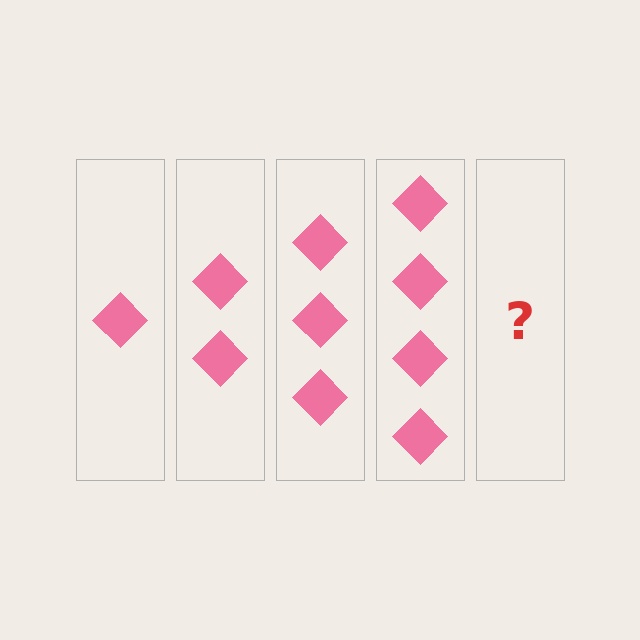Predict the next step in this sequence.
The next step is 5 diamonds.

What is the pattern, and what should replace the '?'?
The pattern is that each step adds one more diamond. The '?' should be 5 diamonds.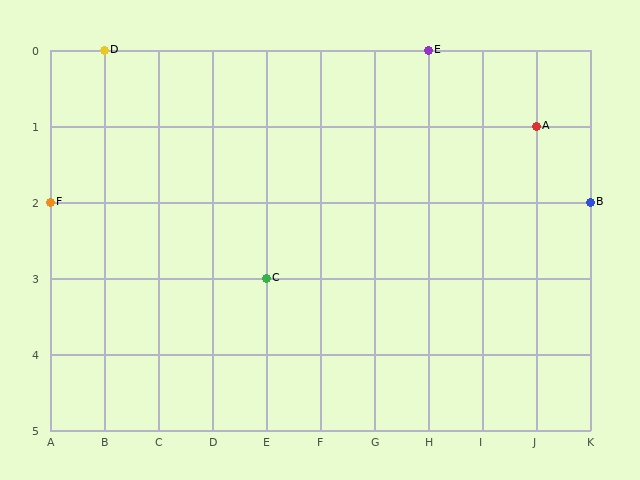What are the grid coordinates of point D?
Point D is at grid coordinates (B, 0).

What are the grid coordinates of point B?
Point B is at grid coordinates (K, 2).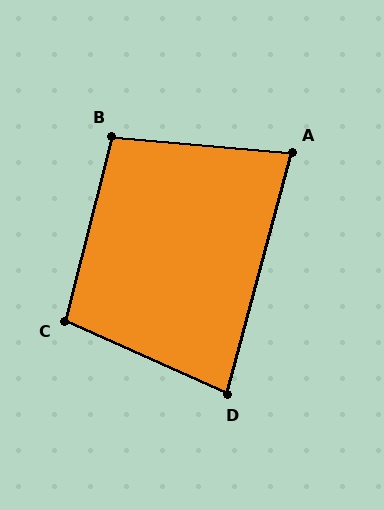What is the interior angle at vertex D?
Approximately 81 degrees (acute).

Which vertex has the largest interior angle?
C, at approximately 100 degrees.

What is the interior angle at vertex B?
Approximately 99 degrees (obtuse).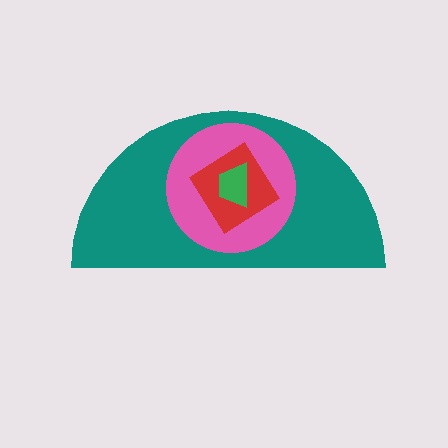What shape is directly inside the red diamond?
The green trapezoid.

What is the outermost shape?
The teal semicircle.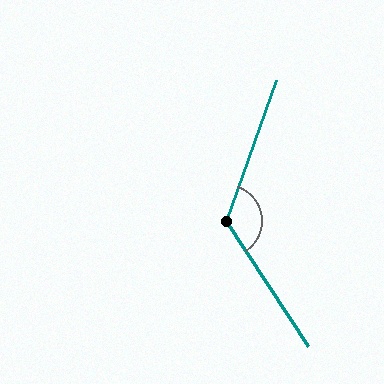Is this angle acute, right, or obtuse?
It is obtuse.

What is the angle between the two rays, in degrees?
Approximately 127 degrees.